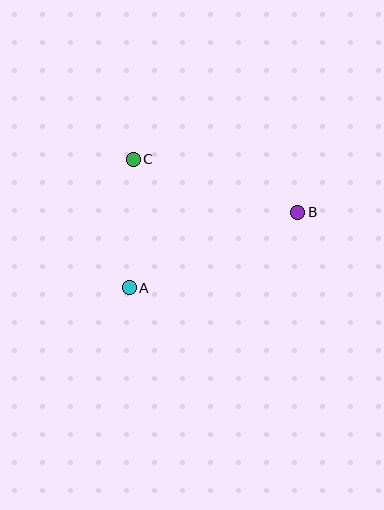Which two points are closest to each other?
Points A and C are closest to each other.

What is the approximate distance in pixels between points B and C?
The distance between B and C is approximately 173 pixels.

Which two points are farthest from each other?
Points A and B are farthest from each other.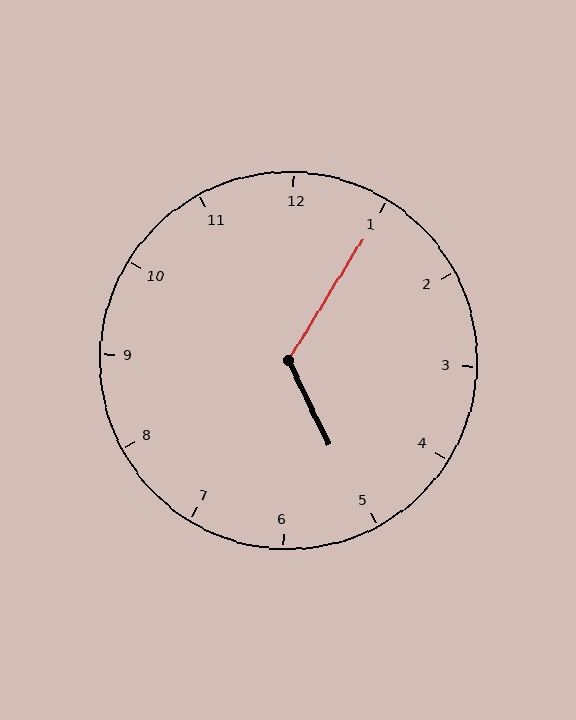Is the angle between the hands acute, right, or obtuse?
It is obtuse.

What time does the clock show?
5:05.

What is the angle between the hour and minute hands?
Approximately 122 degrees.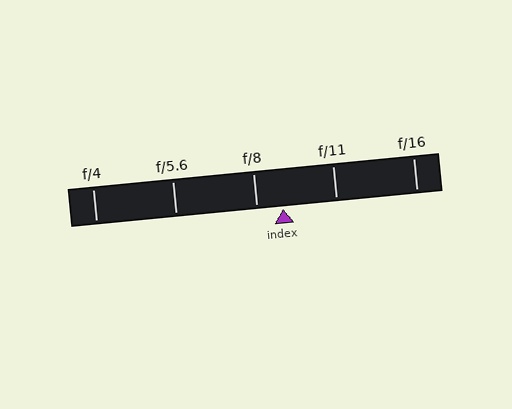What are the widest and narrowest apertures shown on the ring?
The widest aperture shown is f/4 and the narrowest is f/16.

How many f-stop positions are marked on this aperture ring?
There are 5 f-stop positions marked.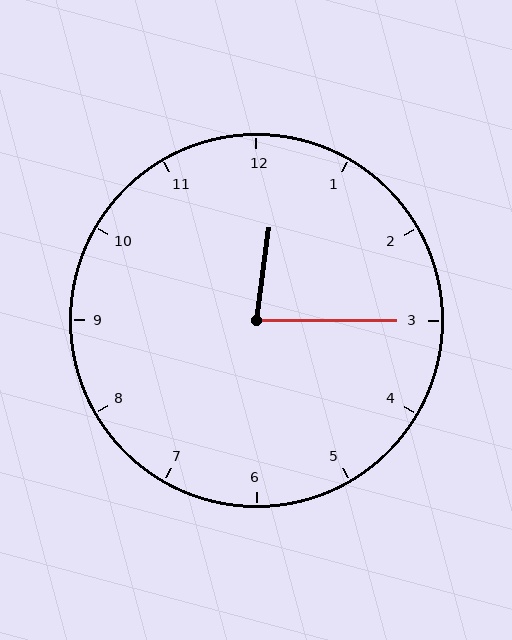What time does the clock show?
12:15.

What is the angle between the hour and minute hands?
Approximately 82 degrees.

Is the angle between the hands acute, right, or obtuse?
It is acute.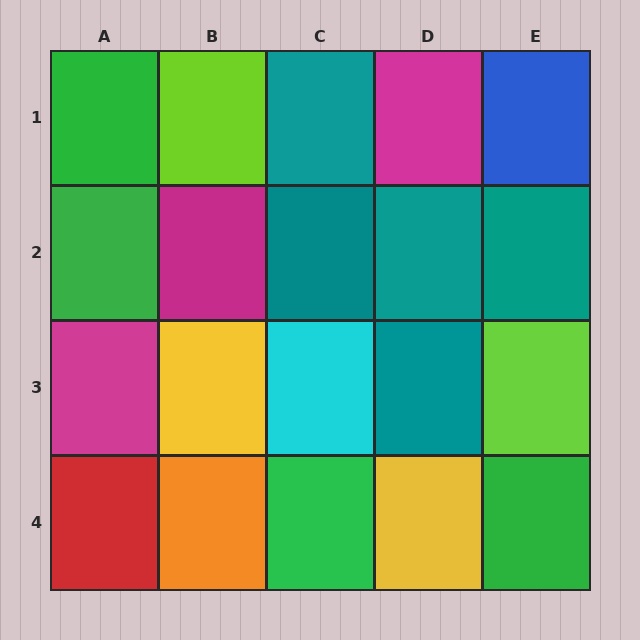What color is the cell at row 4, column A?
Red.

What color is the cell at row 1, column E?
Blue.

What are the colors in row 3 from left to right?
Magenta, yellow, cyan, teal, lime.